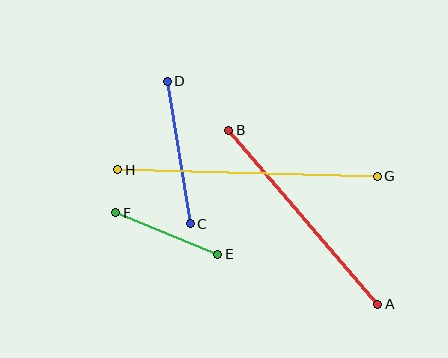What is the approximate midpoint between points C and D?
The midpoint is at approximately (179, 153) pixels.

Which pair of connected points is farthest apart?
Points G and H are farthest apart.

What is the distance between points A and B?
The distance is approximately 229 pixels.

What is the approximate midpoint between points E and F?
The midpoint is at approximately (167, 234) pixels.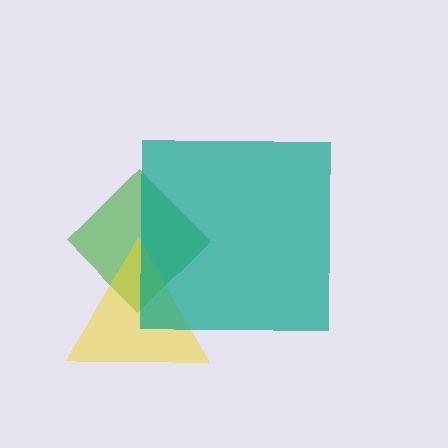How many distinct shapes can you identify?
There are 3 distinct shapes: a green diamond, a yellow triangle, a teal square.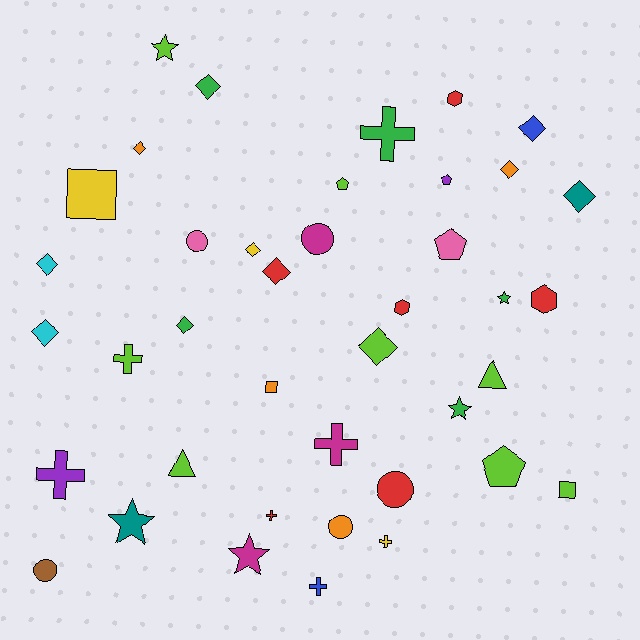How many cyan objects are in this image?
There are 2 cyan objects.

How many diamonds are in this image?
There are 11 diamonds.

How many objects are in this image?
There are 40 objects.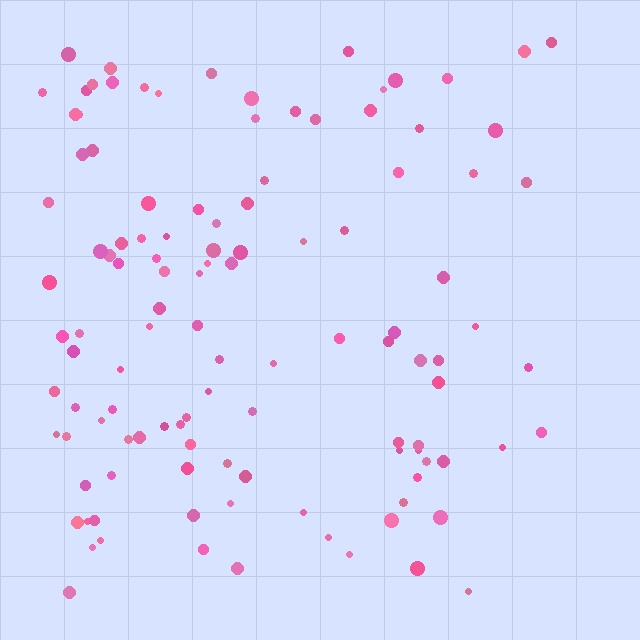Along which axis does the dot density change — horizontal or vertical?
Horizontal.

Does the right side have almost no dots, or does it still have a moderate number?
Still a moderate number, just noticeably fewer than the left.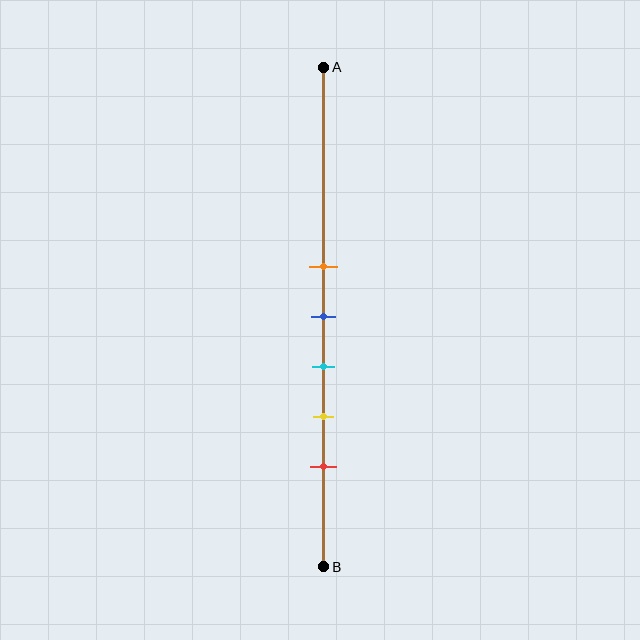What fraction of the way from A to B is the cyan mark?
The cyan mark is approximately 60% (0.6) of the way from A to B.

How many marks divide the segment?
There are 5 marks dividing the segment.